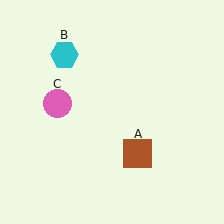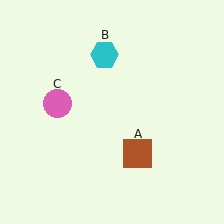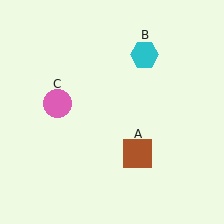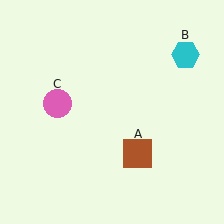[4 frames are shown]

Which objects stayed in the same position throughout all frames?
Brown square (object A) and pink circle (object C) remained stationary.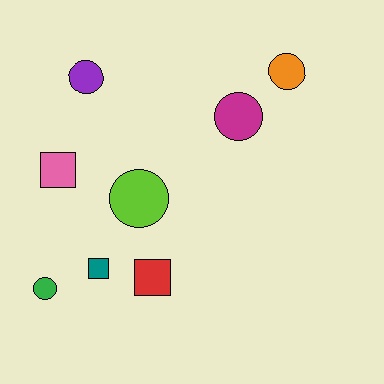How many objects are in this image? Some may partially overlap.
There are 8 objects.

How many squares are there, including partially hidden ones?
There are 3 squares.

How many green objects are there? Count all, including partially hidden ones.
There is 1 green object.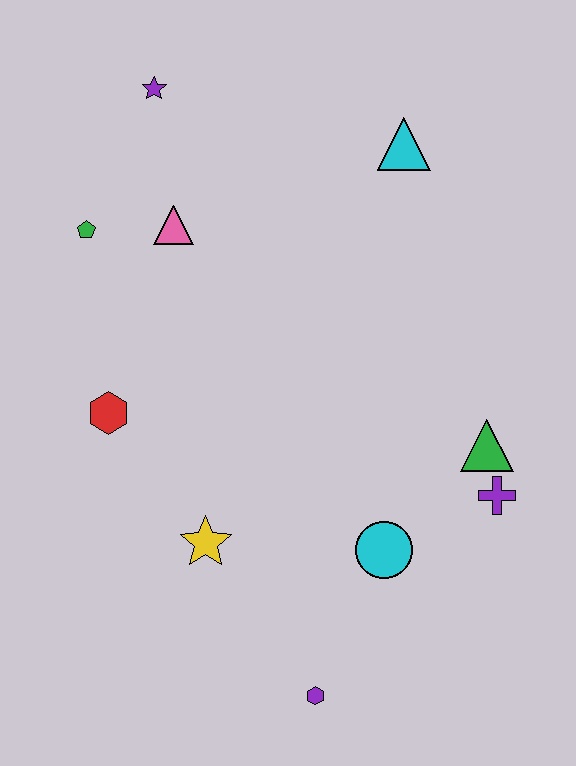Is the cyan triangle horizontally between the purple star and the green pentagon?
No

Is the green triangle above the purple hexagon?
Yes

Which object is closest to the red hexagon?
The yellow star is closest to the red hexagon.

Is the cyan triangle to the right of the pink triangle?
Yes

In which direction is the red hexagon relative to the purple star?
The red hexagon is below the purple star.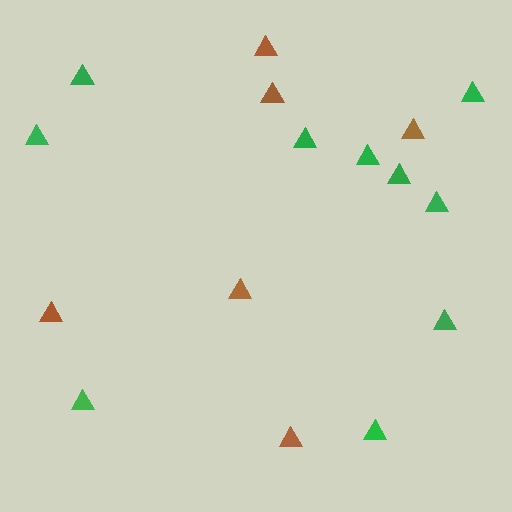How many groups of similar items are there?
There are 2 groups: one group of green triangles (10) and one group of brown triangles (6).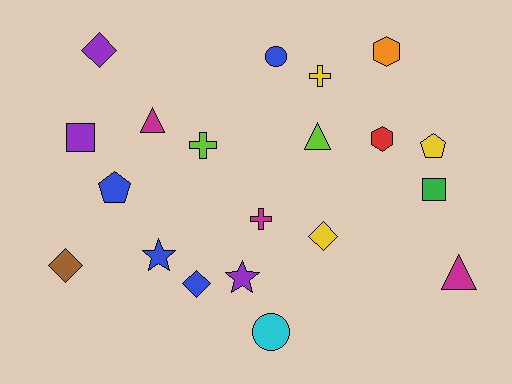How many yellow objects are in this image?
There are 3 yellow objects.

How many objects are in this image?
There are 20 objects.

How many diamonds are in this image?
There are 4 diamonds.